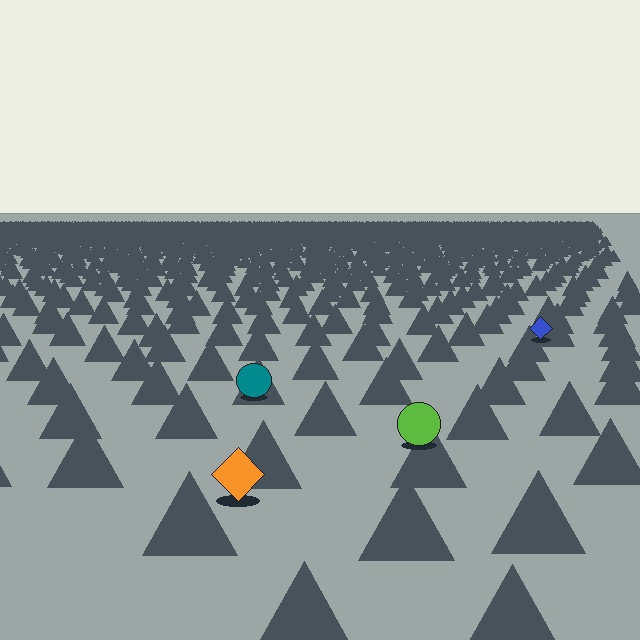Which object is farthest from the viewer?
The blue diamond is farthest from the viewer. It appears smaller and the ground texture around it is denser.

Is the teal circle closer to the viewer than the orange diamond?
No. The orange diamond is closer — you can tell from the texture gradient: the ground texture is coarser near it.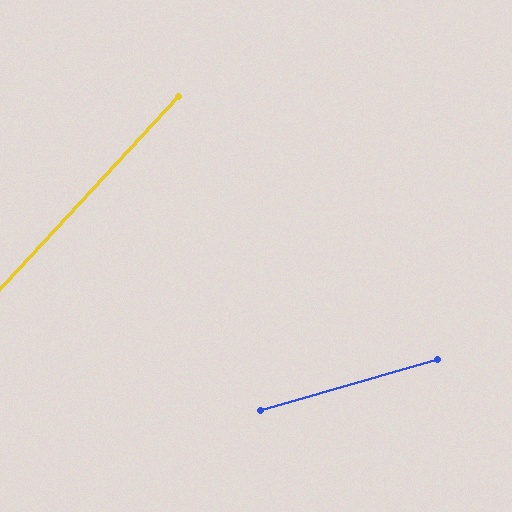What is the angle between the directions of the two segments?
Approximately 31 degrees.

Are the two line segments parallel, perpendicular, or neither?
Neither parallel nor perpendicular — they differ by about 31°.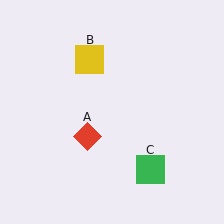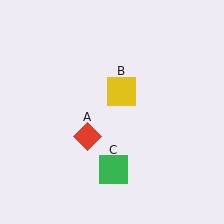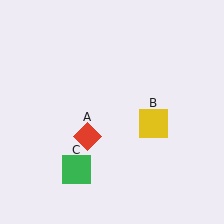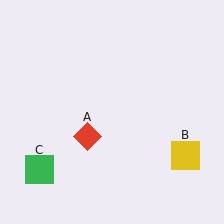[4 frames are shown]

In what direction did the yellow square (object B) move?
The yellow square (object B) moved down and to the right.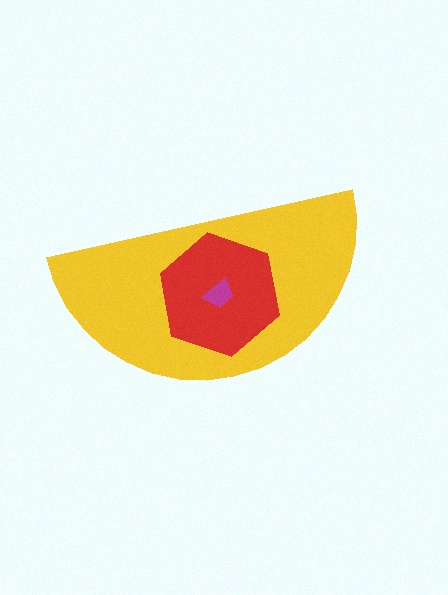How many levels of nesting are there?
3.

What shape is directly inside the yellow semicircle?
The red hexagon.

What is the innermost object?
The magenta trapezoid.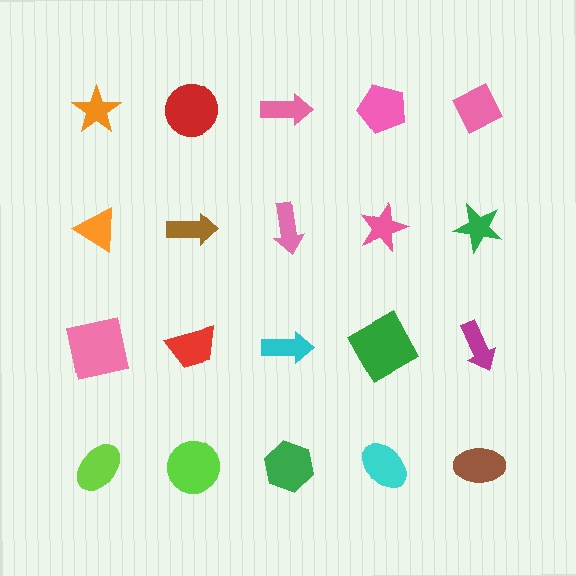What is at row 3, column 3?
A cyan arrow.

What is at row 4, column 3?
A green hexagon.